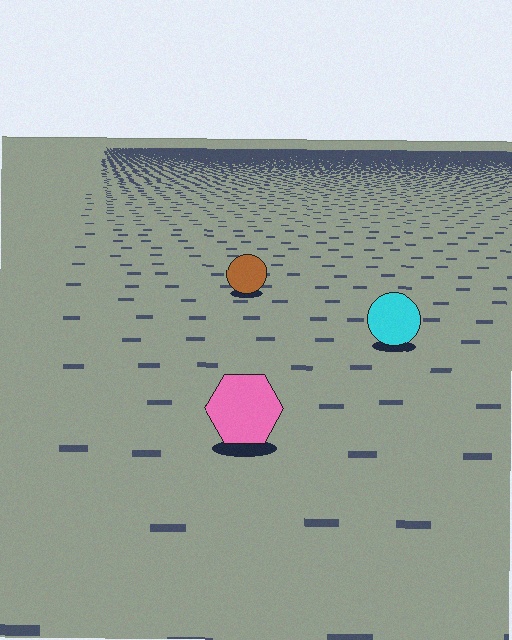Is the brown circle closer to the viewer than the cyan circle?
No. The cyan circle is closer — you can tell from the texture gradient: the ground texture is coarser near it.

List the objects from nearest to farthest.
From nearest to farthest: the pink hexagon, the cyan circle, the brown circle.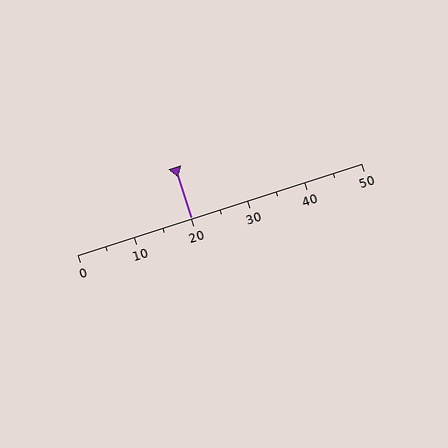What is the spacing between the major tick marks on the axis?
The major ticks are spaced 10 apart.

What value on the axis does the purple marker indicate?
The marker indicates approximately 20.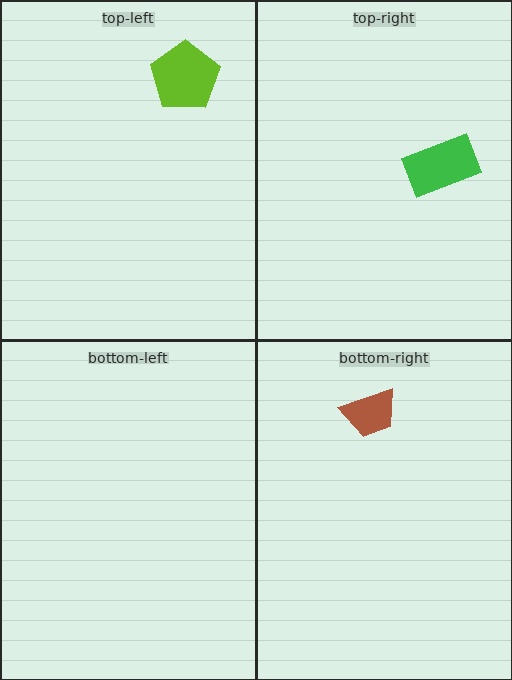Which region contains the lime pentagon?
The top-left region.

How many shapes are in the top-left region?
1.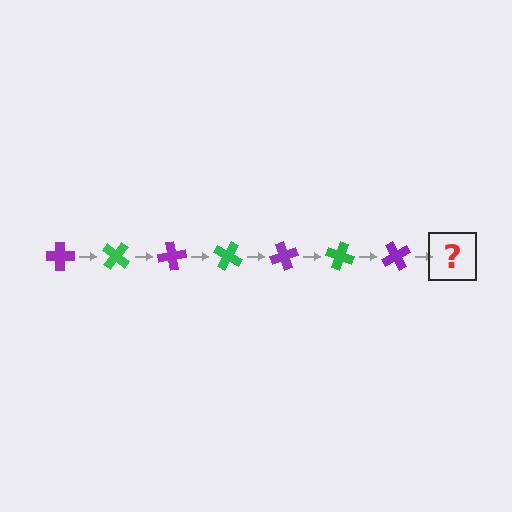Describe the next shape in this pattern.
It should be a green cross, rotated 280 degrees from the start.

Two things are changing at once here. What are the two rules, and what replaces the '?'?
The two rules are that it rotates 40 degrees each step and the color cycles through purple and green. The '?' should be a green cross, rotated 280 degrees from the start.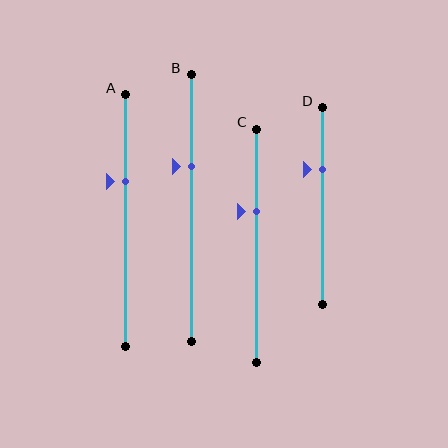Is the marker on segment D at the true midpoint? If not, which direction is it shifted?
No, the marker on segment D is shifted upward by about 18% of the segment length.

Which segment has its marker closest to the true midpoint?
Segment C has its marker closest to the true midpoint.